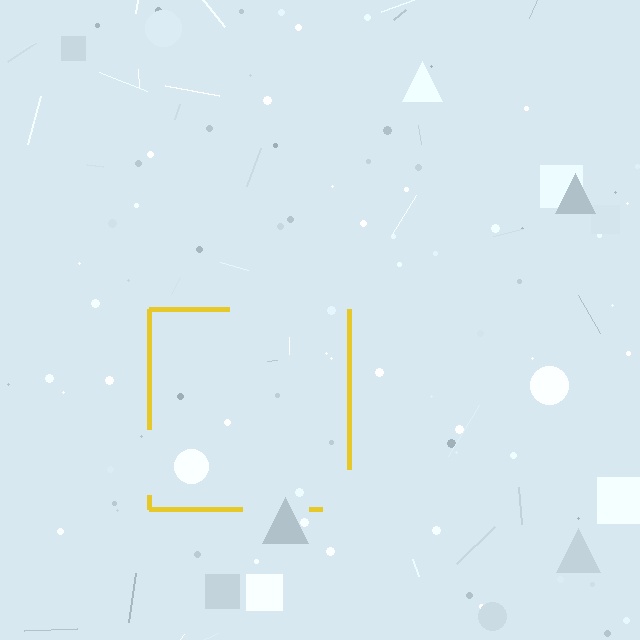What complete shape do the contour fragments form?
The contour fragments form a square.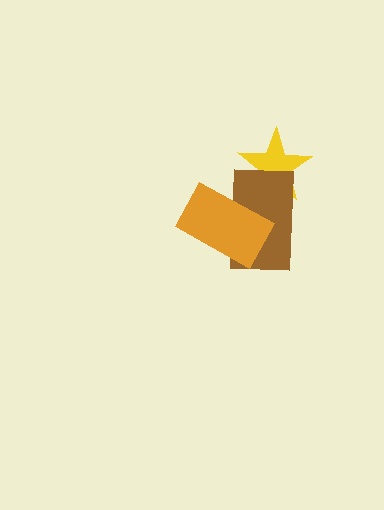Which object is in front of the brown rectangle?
The orange rectangle is in front of the brown rectangle.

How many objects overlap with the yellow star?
1 object overlaps with the yellow star.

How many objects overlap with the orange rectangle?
1 object overlaps with the orange rectangle.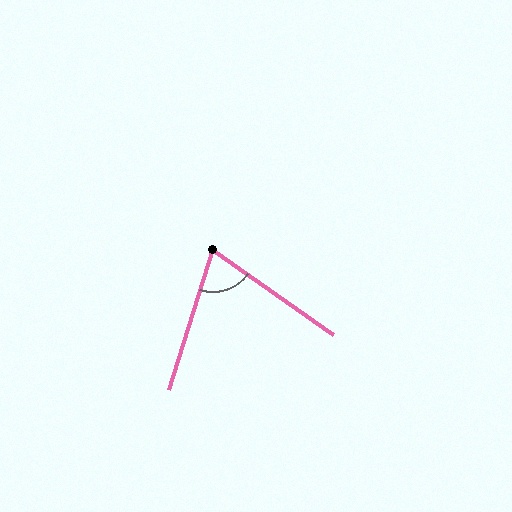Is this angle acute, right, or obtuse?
It is acute.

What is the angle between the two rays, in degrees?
Approximately 72 degrees.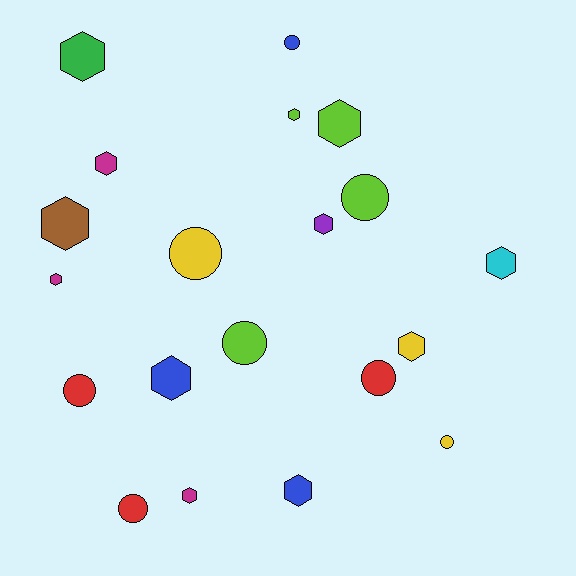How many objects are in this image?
There are 20 objects.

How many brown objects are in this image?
There is 1 brown object.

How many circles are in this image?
There are 8 circles.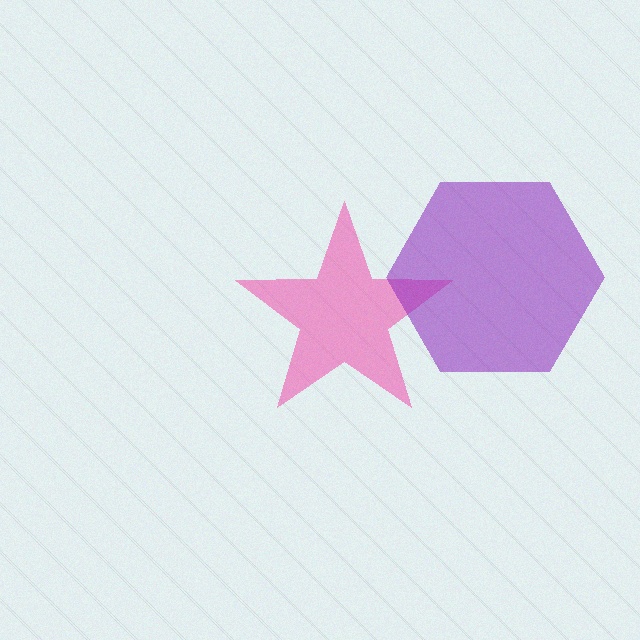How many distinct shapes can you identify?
There are 2 distinct shapes: a pink star, a purple hexagon.